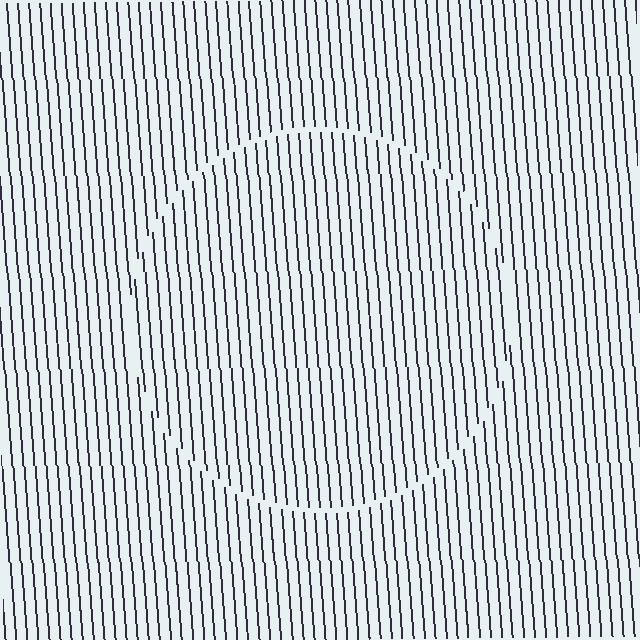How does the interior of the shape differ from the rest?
The interior of the shape contains the same grating, shifted by half a period — the contour is defined by the phase discontinuity where line-ends from the inner and outer gratings abut.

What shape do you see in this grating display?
An illusory circle. The interior of the shape contains the same grating, shifted by half a period — the contour is defined by the phase discontinuity where line-ends from the inner and outer gratings abut.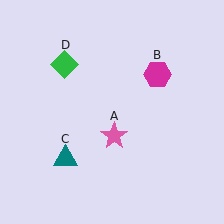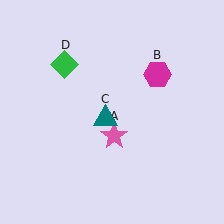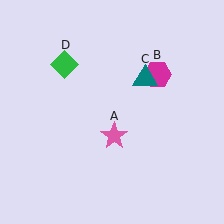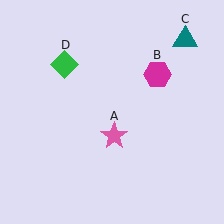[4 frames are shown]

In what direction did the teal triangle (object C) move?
The teal triangle (object C) moved up and to the right.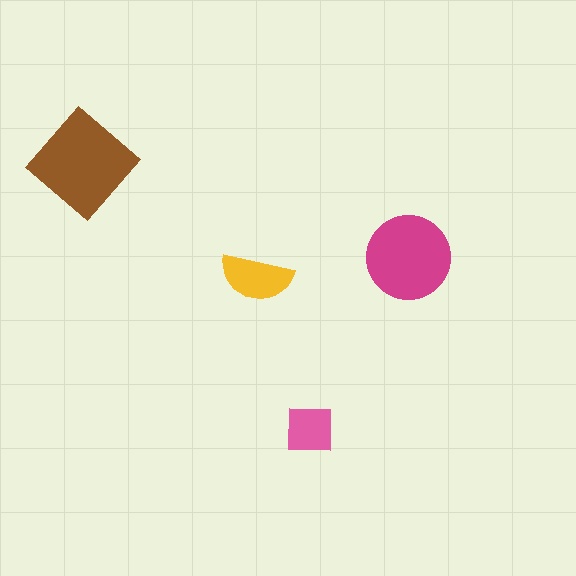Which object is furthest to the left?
The brown diamond is leftmost.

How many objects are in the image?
There are 4 objects in the image.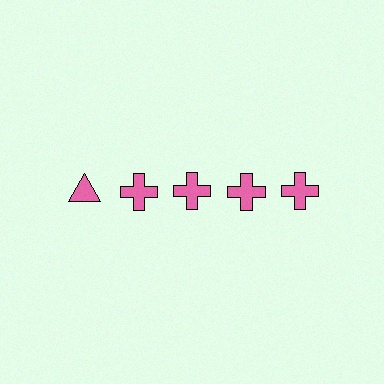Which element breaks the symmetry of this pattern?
The pink triangle in the top row, leftmost column breaks the symmetry. All other shapes are pink crosses.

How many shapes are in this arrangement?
There are 5 shapes arranged in a grid pattern.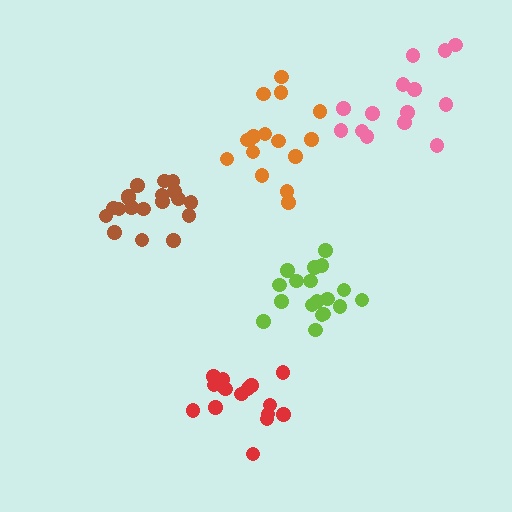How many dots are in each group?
Group 1: 19 dots, Group 2: 18 dots, Group 3: 16 dots, Group 4: 14 dots, Group 5: 16 dots (83 total).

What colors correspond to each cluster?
The clusters are colored: brown, lime, red, pink, orange.